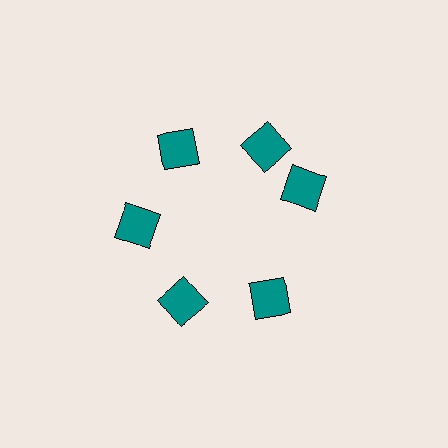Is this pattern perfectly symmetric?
No. The 6 teal squares are arranged in a ring, but one element near the 3 o'clock position is rotated out of alignment along the ring, breaking the 6-fold rotational symmetry.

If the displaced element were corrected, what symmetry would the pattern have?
It would have 6-fold rotational symmetry — the pattern would map onto itself every 60 degrees.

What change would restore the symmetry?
The symmetry would be restored by rotating it back into even spacing with its neighbors so that all 6 squares sit at equal angles and equal distance from the center.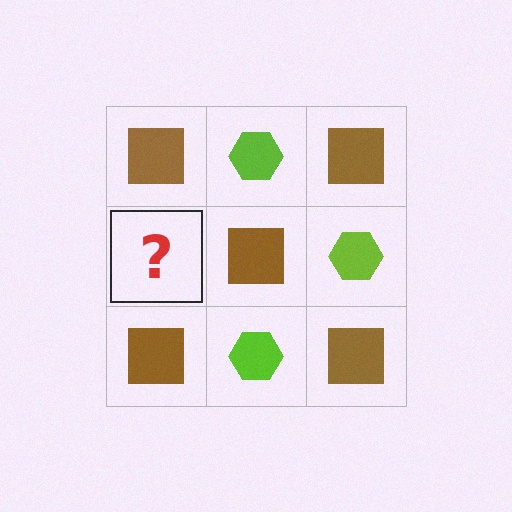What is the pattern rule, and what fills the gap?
The rule is that it alternates brown square and lime hexagon in a checkerboard pattern. The gap should be filled with a lime hexagon.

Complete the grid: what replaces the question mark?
The question mark should be replaced with a lime hexagon.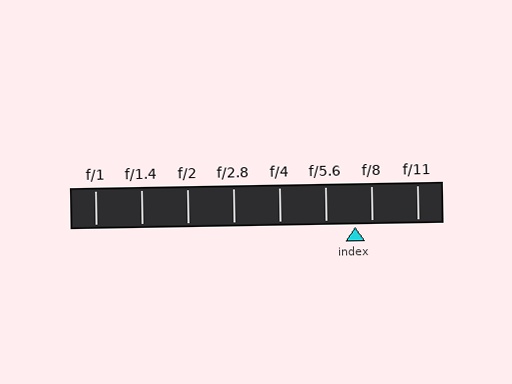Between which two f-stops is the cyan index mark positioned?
The index mark is between f/5.6 and f/8.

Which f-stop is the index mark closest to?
The index mark is closest to f/8.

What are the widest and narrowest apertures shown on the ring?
The widest aperture shown is f/1 and the narrowest is f/11.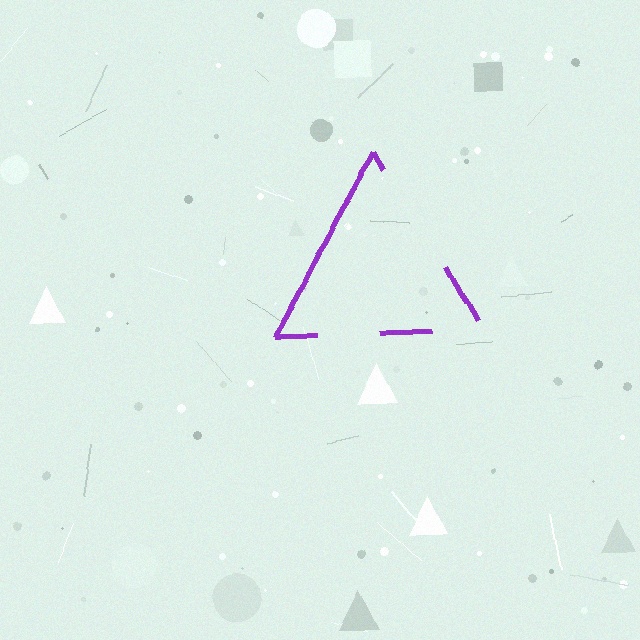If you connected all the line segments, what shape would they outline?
They would outline a triangle.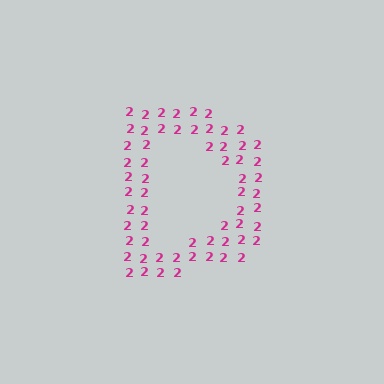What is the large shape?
The large shape is the letter D.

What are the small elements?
The small elements are digit 2's.